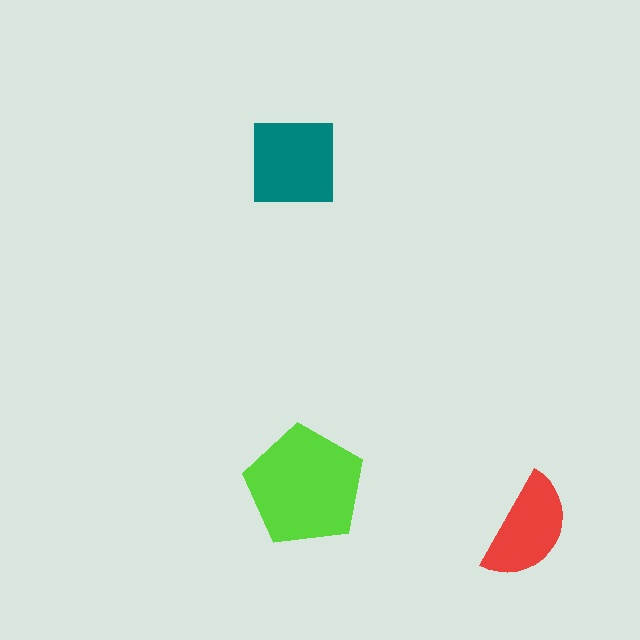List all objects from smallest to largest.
The red semicircle, the teal square, the lime pentagon.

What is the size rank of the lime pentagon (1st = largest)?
1st.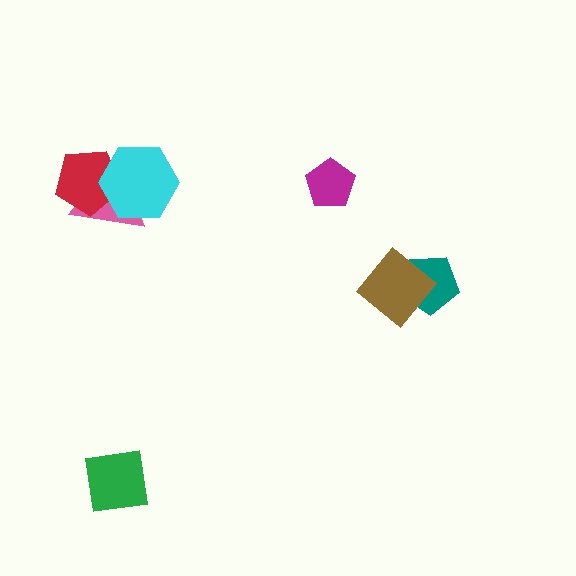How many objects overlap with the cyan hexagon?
2 objects overlap with the cyan hexagon.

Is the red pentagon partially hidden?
Yes, it is partially covered by another shape.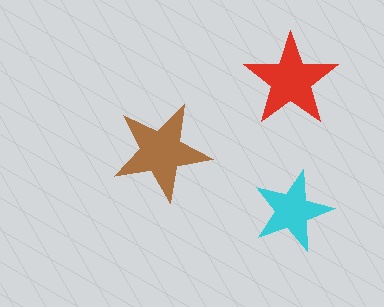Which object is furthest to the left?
The brown star is leftmost.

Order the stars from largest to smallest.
the brown one, the red one, the cyan one.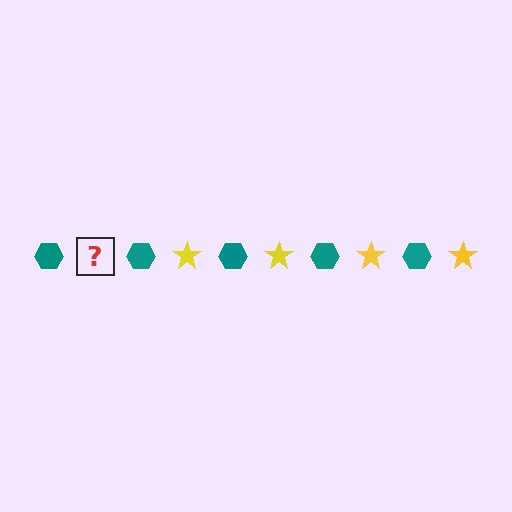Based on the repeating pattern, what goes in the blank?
The blank should be a yellow star.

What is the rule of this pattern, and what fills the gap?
The rule is that the pattern alternates between teal hexagon and yellow star. The gap should be filled with a yellow star.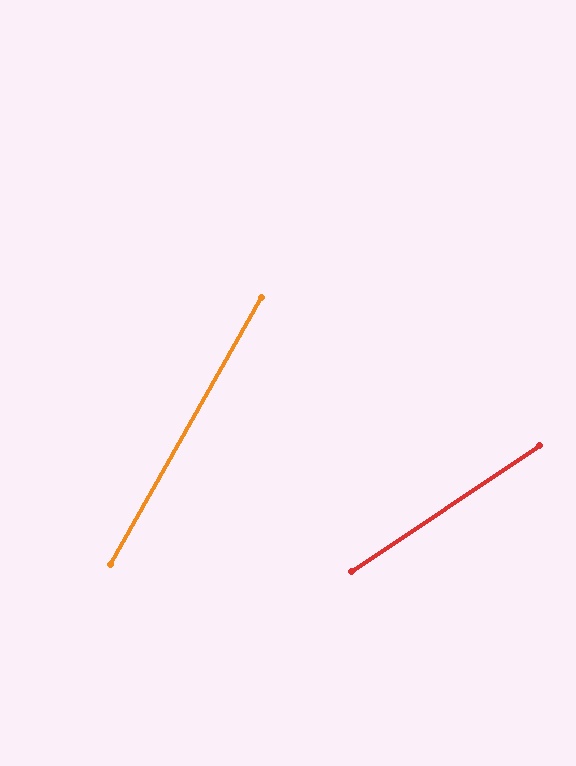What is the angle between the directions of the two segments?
Approximately 27 degrees.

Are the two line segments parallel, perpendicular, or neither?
Neither parallel nor perpendicular — they differ by about 27°.